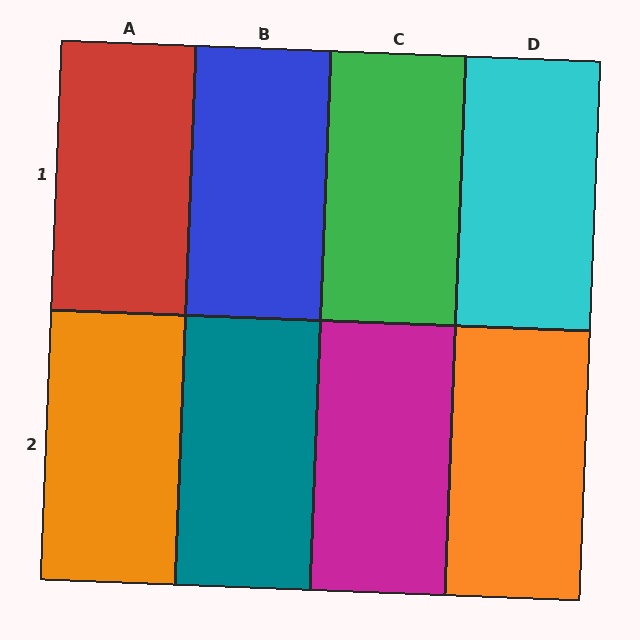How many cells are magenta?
1 cell is magenta.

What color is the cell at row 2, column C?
Magenta.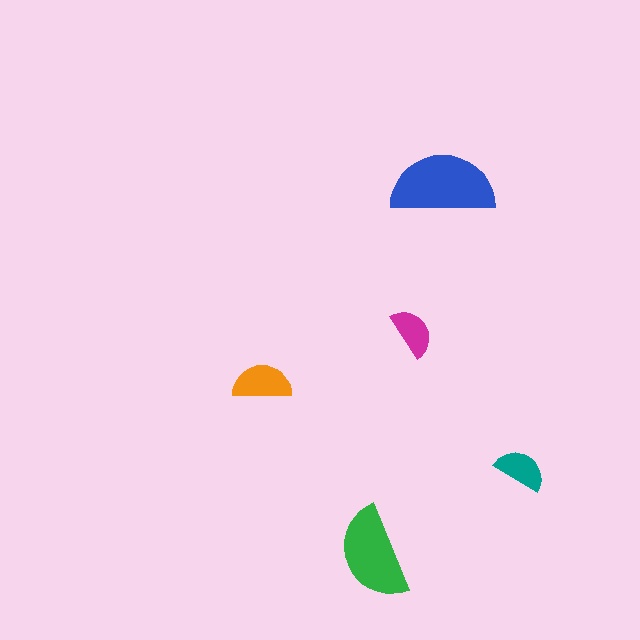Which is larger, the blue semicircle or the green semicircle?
The blue one.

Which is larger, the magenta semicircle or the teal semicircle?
The teal one.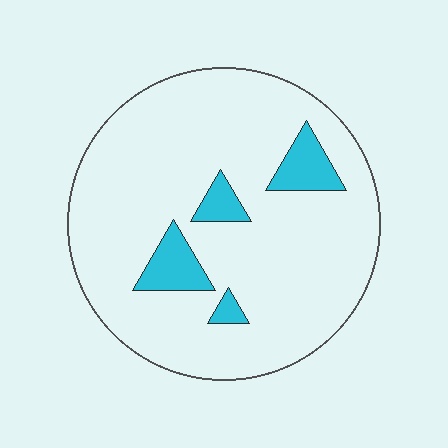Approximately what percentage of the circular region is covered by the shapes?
Approximately 10%.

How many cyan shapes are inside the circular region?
4.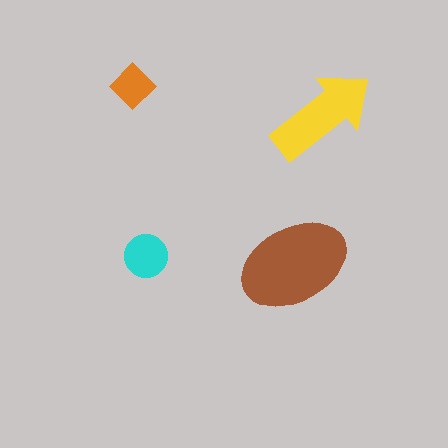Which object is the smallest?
The orange diamond.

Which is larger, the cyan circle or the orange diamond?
The cyan circle.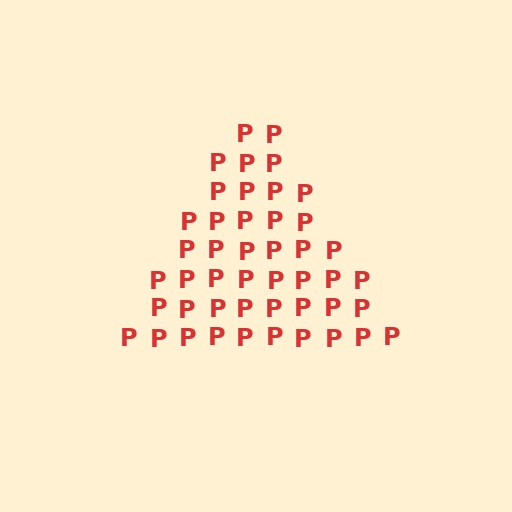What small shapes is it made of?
It is made of small letter P's.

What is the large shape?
The large shape is a triangle.